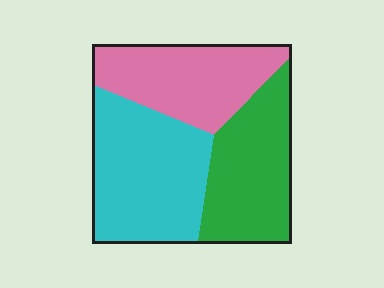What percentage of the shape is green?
Green covers 31% of the shape.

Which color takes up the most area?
Cyan, at roughly 40%.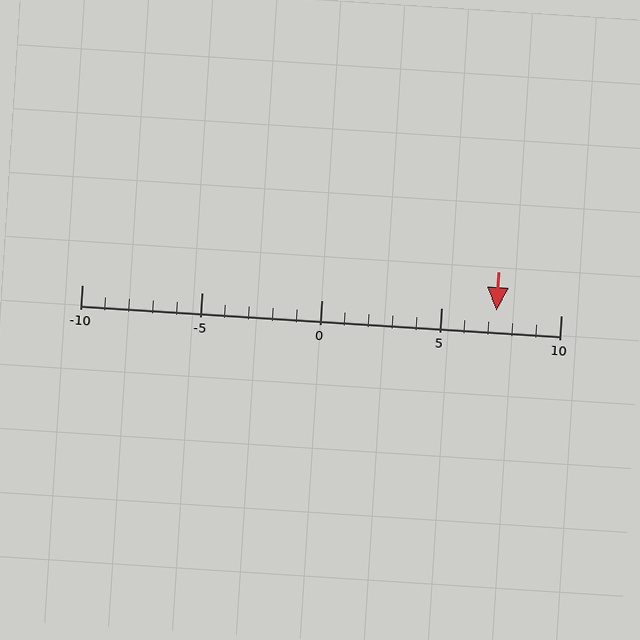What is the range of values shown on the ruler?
The ruler shows values from -10 to 10.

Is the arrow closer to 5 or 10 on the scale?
The arrow is closer to 5.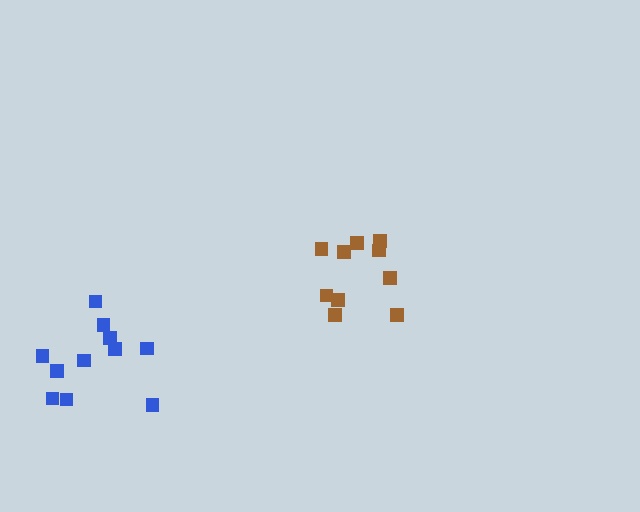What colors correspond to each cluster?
The clusters are colored: blue, brown.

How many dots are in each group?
Group 1: 11 dots, Group 2: 10 dots (21 total).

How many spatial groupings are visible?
There are 2 spatial groupings.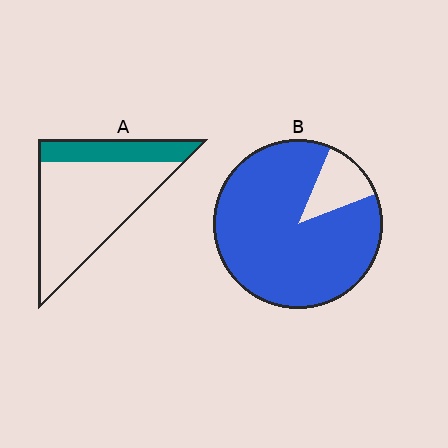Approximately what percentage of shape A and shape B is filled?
A is approximately 25% and B is approximately 85%.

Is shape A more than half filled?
No.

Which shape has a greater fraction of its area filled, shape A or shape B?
Shape B.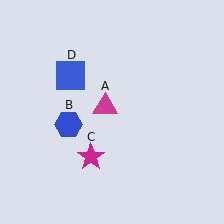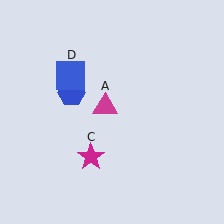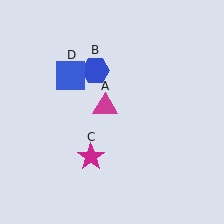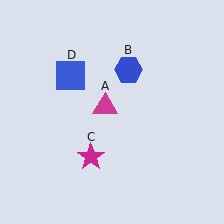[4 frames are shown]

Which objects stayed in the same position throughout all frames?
Magenta triangle (object A) and magenta star (object C) and blue square (object D) remained stationary.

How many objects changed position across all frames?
1 object changed position: blue hexagon (object B).